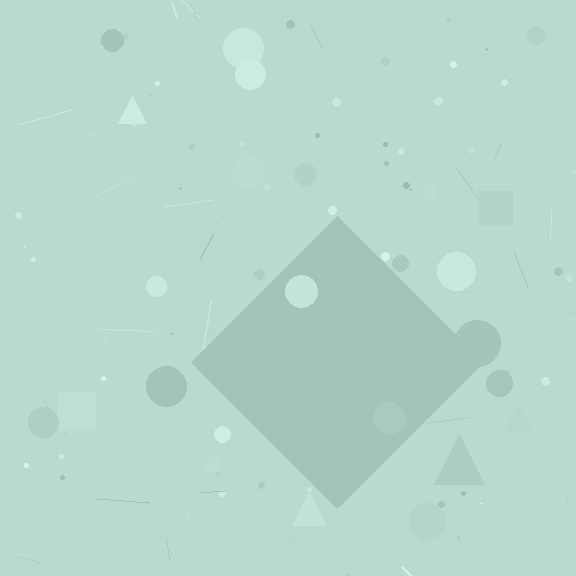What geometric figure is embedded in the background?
A diamond is embedded in the background.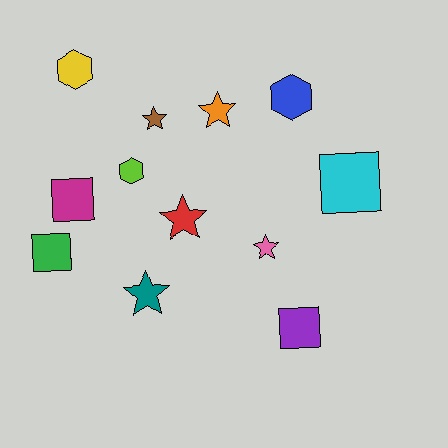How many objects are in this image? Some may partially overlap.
There are 12 objects.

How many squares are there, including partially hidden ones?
There are 4 squares.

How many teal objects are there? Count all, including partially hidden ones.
There is 1 teal object.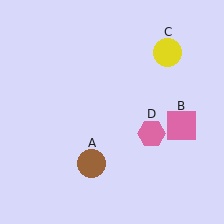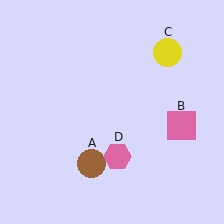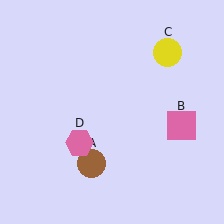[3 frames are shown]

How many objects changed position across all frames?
1 object changed position: pink hexagon (object D).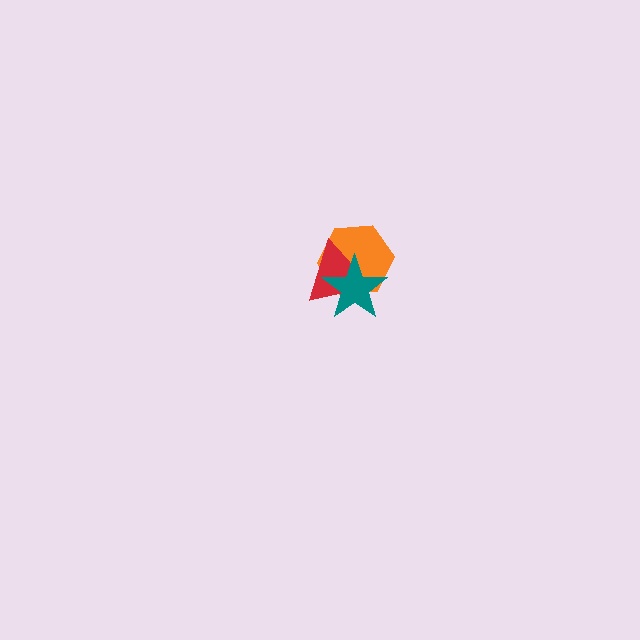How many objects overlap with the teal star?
2 objects overlap with the teal star.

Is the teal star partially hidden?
No, no other shape covers it.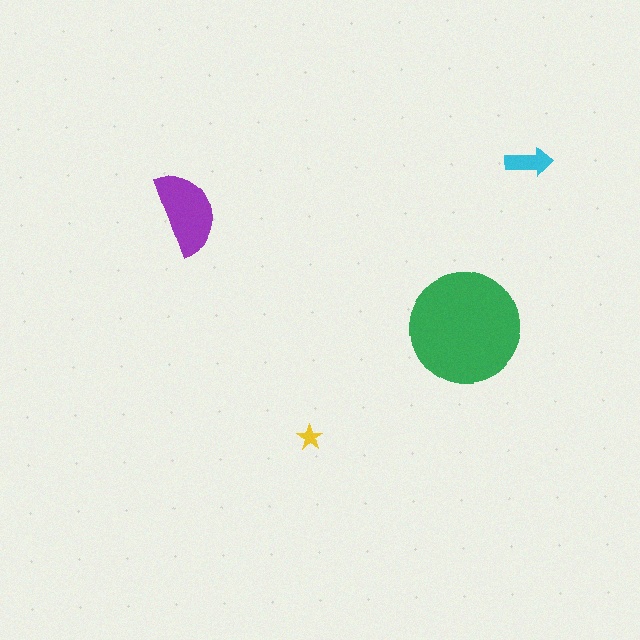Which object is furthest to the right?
The cyan arrow is rightmost.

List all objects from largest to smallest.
The green circle, the purple semicircle, the cyan arrow, the yellow star.